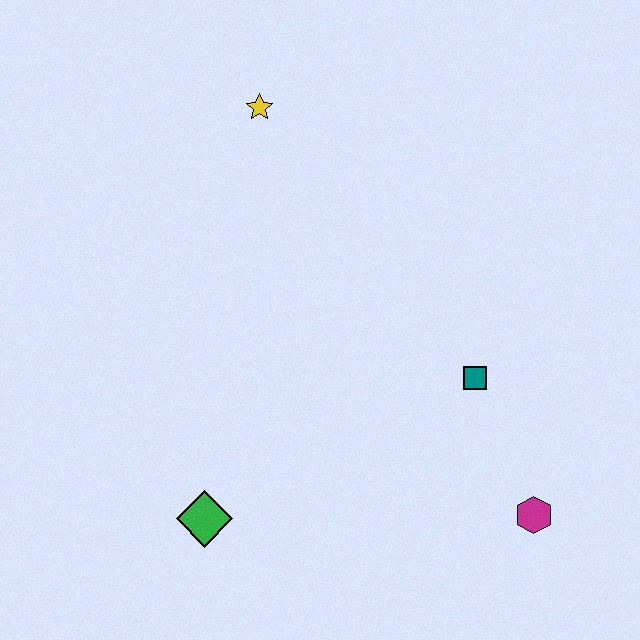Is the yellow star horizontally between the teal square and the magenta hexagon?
No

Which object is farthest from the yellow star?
The magenta hexagon is farthest from the yellow star.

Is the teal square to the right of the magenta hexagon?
No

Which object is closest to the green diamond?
The teal square is closest to the green diamond.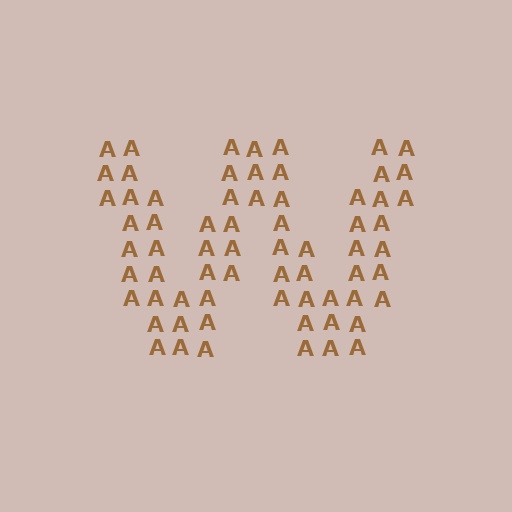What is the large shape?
The large shape is the letter W.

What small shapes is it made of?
It is made of small letter A's.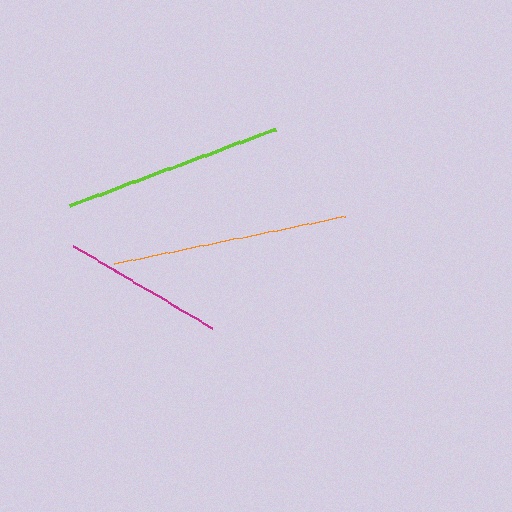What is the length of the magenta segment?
The magenta segment is approximately 161 pixels long.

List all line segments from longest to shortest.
From longest to shortest: orange, lime, magenta.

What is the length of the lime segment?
The lime segment is approximately 219 pixels long.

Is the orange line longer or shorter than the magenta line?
The orange line is longer than the magenta line.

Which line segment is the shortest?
The magenta line is the shortest at approximately 161 pixels.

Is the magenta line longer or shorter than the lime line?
The lime line is longer than the magenta line.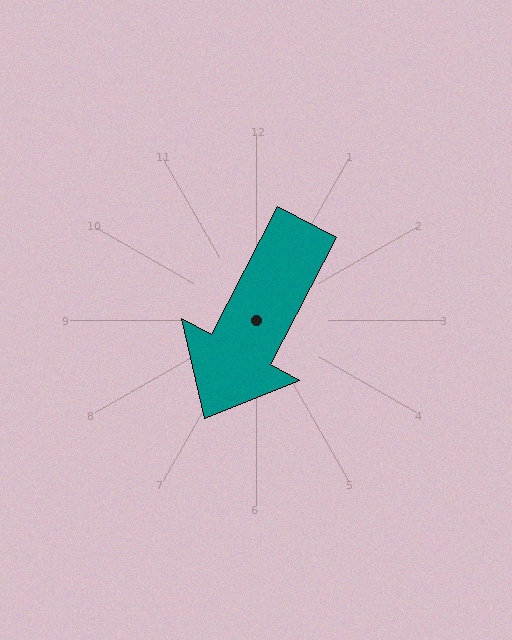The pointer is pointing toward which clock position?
Roughly 7 o'clock.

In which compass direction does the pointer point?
Southwest.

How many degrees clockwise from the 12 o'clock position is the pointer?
Approximately 208 degrees.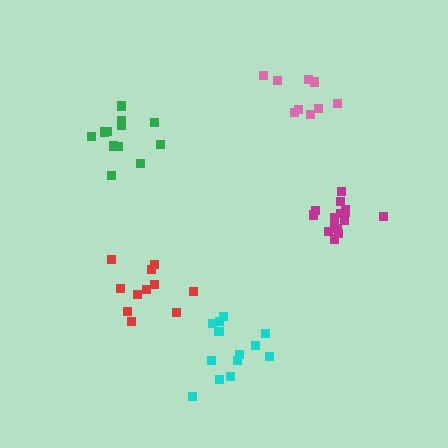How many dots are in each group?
Group 1: 12 dots, Group 2: 13 dots, Group 3: 11 dots, Group 4: 9 dots, Group 5: 15 dots (60 total).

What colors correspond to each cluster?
The clusters are colored: green, cyan, red, pink, magenta.